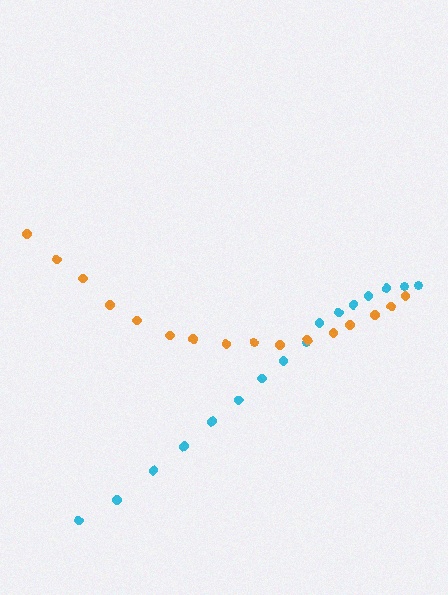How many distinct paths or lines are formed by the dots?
There are 2 distinct paths.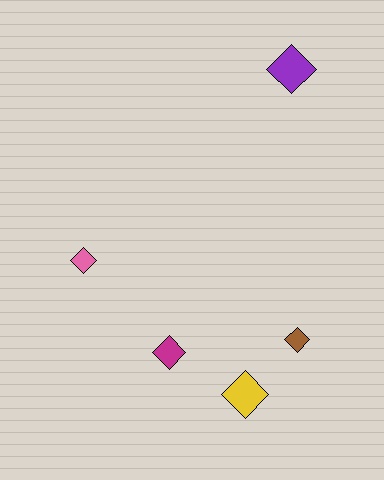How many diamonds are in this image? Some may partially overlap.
There are 5 diamonds.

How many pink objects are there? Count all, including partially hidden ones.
There is 1 pink object.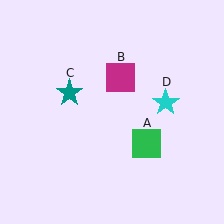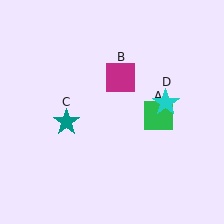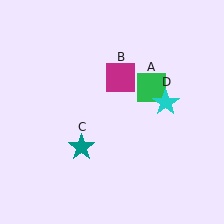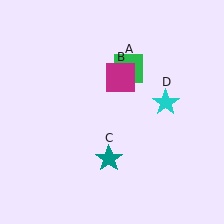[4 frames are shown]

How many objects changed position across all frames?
2 objects changed position: green square (object A), teal star (object C).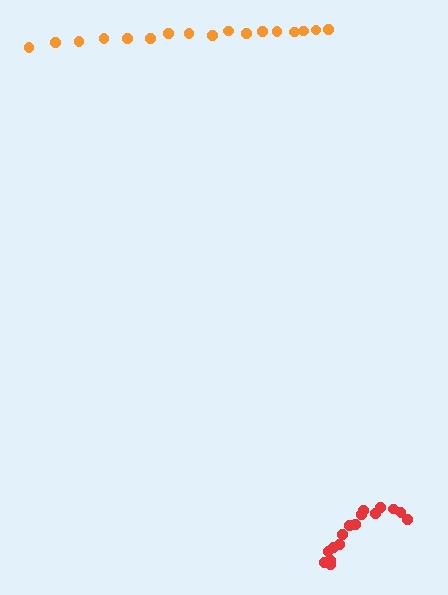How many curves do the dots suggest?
There are 2 distinct paths.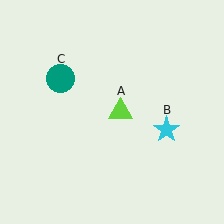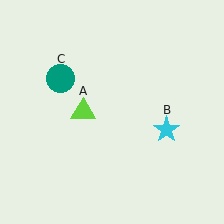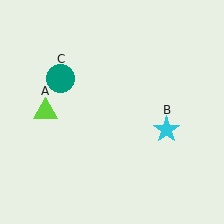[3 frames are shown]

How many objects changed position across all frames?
1 object changed position: lime triangle (object A).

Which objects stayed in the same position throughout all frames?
Cyan star (object B) and teal circle (object C) remained stationary.